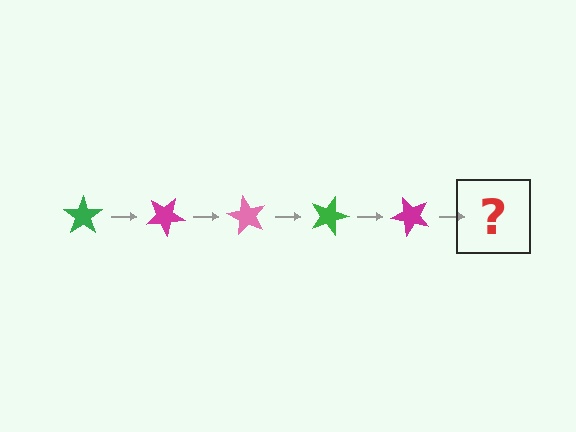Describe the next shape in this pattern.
It should be a pink star, rotated 150 degrees from the start.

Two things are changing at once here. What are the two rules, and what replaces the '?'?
The two rules are that it rotates 30 degrees each step and the color cycles through green, magenta, and pink. The '?' should be a pink star, rotated 150 degrees from the start.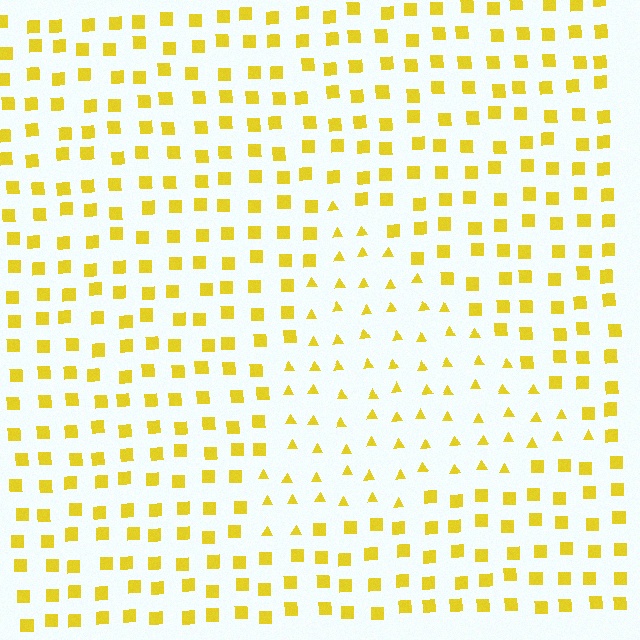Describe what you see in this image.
The image is filled with small yellow elements arranged in a uniform grid. A triangle-shaped region contains triangles, while the surrounding area contains squares. The boundary is defined purely by the change in element shape.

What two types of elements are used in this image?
The image uses triangles inside the triangle region and squares outside it.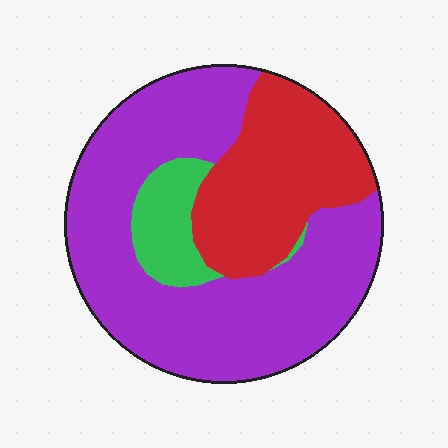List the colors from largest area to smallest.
From largest to smallest: purple, red, green.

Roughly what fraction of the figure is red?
Red takes up between a quarter and a half of the figure.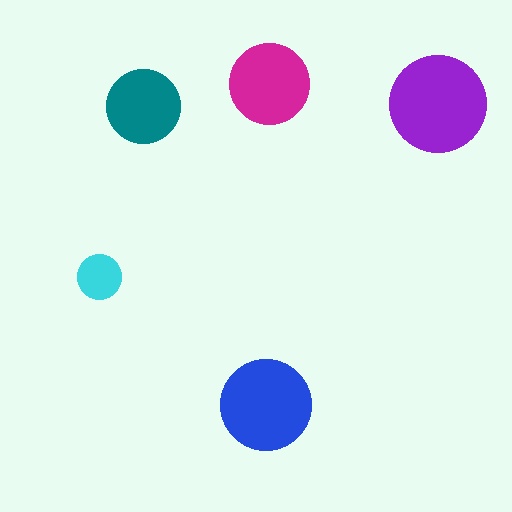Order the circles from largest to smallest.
the purple one, the blue one, the magenta one, the teal one, the cyan one.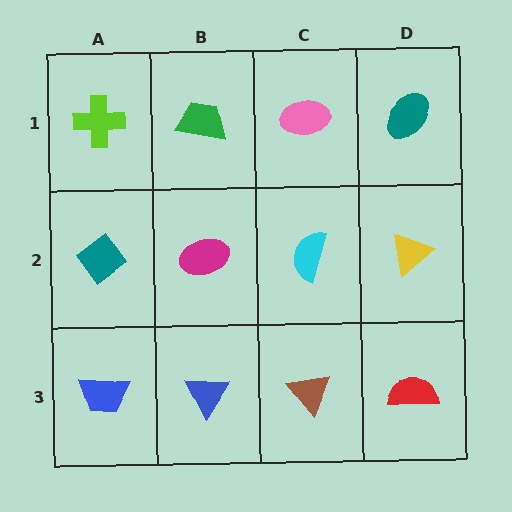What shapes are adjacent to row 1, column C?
A cyan semicircle (row 2, column C), a green trapezoid (row 1, column B), a teal ellipse (row 1, column D).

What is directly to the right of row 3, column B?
A brown triangle.